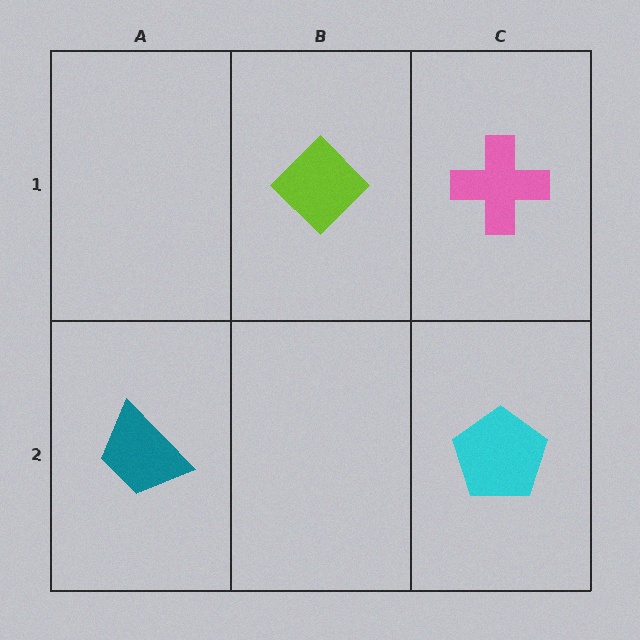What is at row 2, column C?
A cyan pentagon.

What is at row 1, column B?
A lime diamond.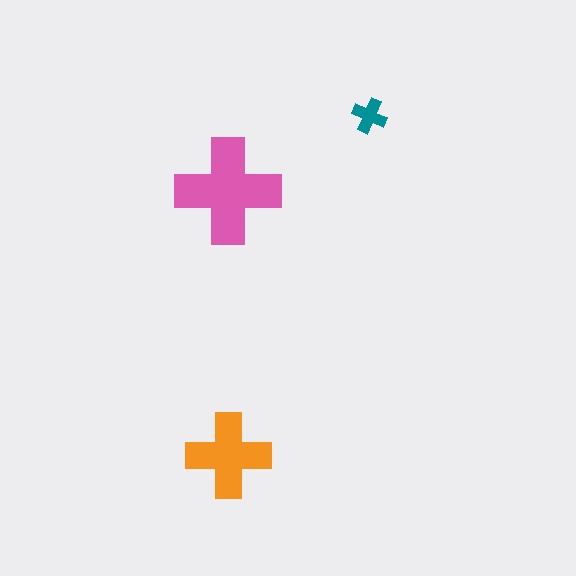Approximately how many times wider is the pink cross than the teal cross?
About 3 times wider.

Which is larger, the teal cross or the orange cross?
The orange one.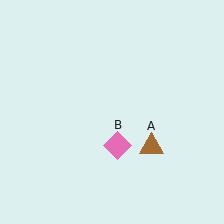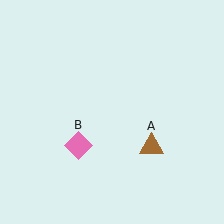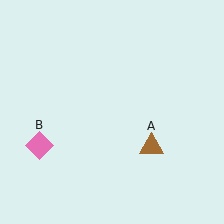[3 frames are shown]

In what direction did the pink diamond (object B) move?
The pink diamond (object B) moved left.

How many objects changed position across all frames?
1 object changed position: pink diamond (object B).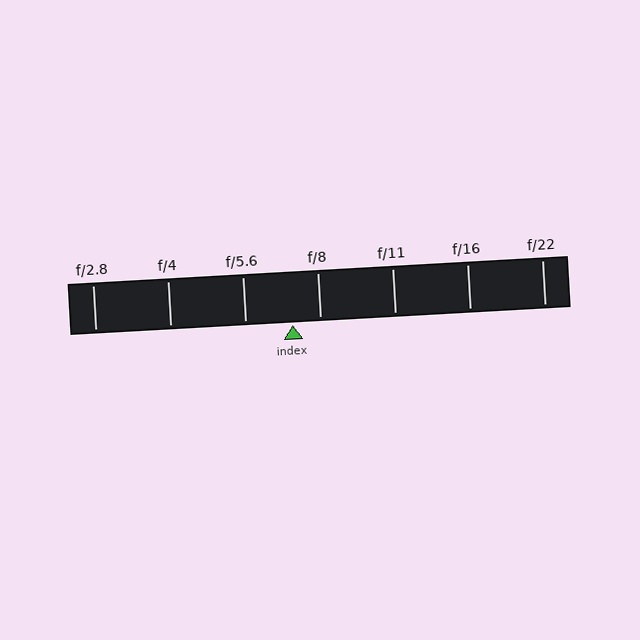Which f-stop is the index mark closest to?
The index mark is closest to f/8.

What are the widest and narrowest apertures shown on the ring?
The widest aperture shown is f/2.8 and the narrowest is f/22.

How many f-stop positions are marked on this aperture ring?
There are 7 f-stop positions marked.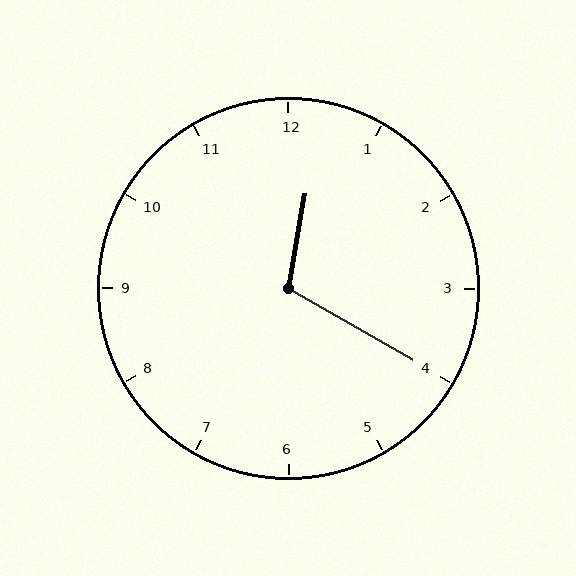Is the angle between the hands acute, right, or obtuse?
It is obtuse.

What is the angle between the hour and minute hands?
Approximately 110 degrees.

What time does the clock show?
12:20.